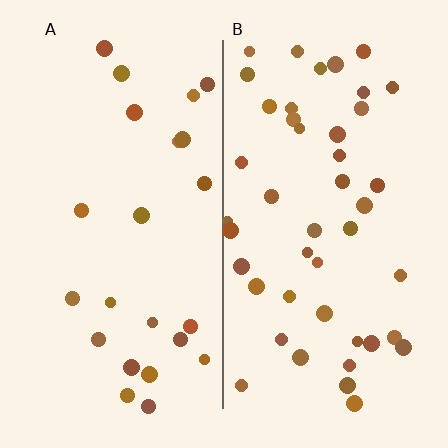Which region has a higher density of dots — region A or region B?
B (the right).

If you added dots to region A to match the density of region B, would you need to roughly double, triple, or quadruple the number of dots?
Approximately double.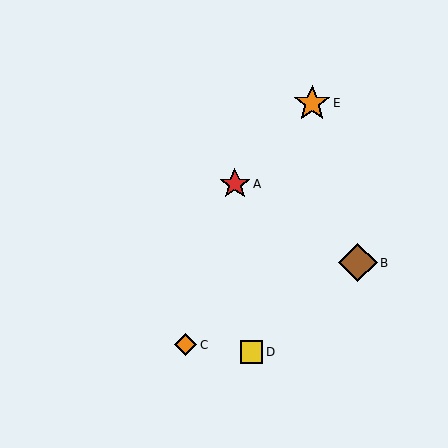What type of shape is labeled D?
Shape D is a yellow square.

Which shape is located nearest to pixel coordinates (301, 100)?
The orange star (labeled E) at (312, 103) is nearest to that location.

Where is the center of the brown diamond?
The center of the brown diamond is at (358, 263).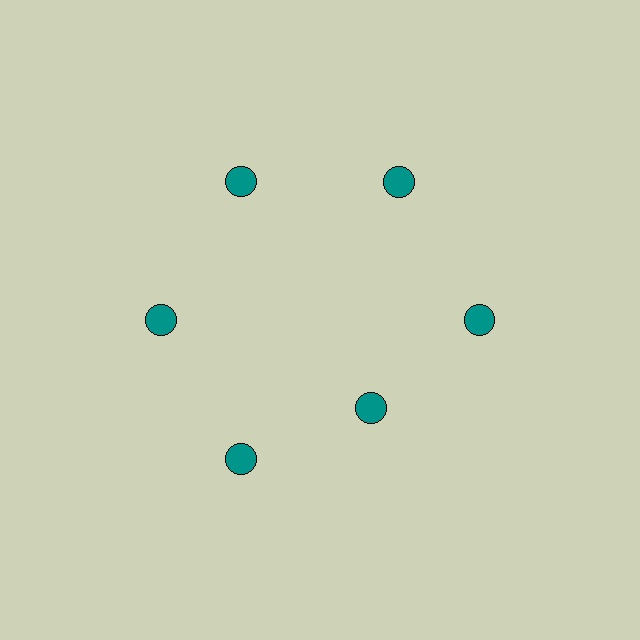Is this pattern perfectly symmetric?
No. The 6 teal circles are arranged in a ring, but one element near the 5 o'clock position is pulled inward toward the center, breaking the 6-fold rotational symmetry.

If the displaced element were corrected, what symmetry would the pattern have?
It would have 6-fold rotational symmetry — the pattern would map onto itself every 60 degrees.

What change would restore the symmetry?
The symmetry would be restored by moving it outward, back onto the ring so that all 6 circles sit at equal angles and equal distance from the center.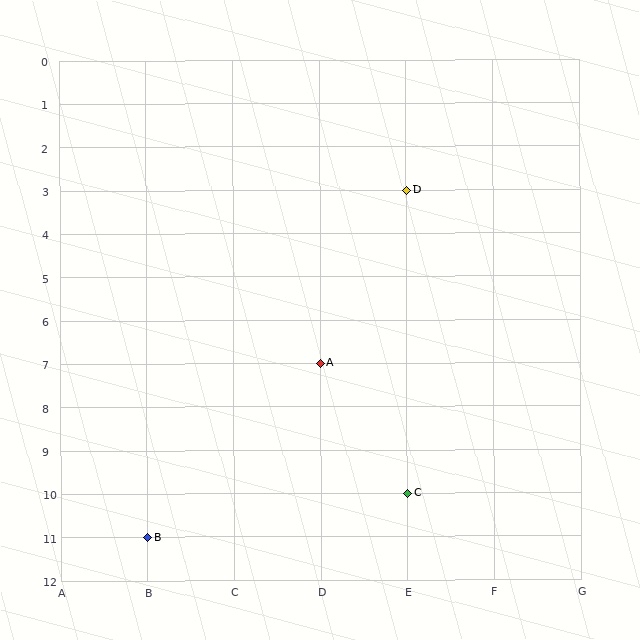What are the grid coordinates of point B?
Point B is at grid coordinates (B, 11).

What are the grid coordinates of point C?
Point C is at grid coordinates (E, 10).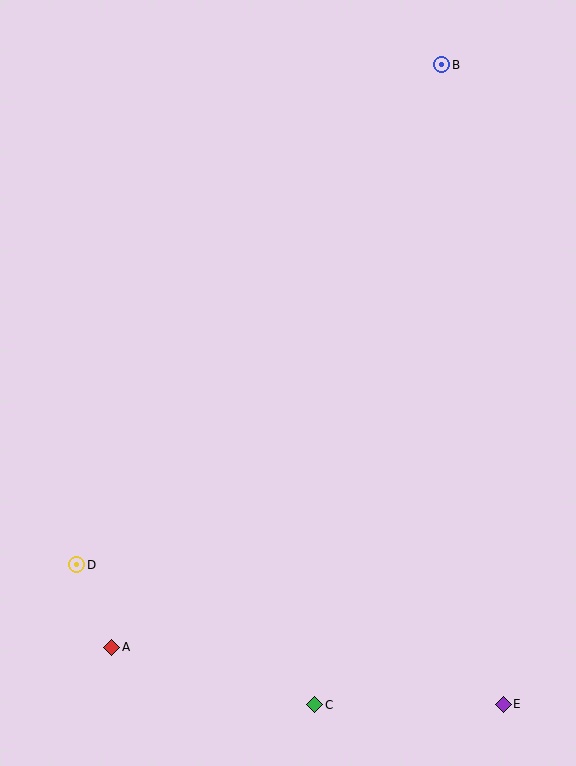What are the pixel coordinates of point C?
Point C is at (315, 705).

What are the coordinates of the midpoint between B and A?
The midpoint between B and A is at (277, 356).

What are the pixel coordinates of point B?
Point B is at (442, 65).